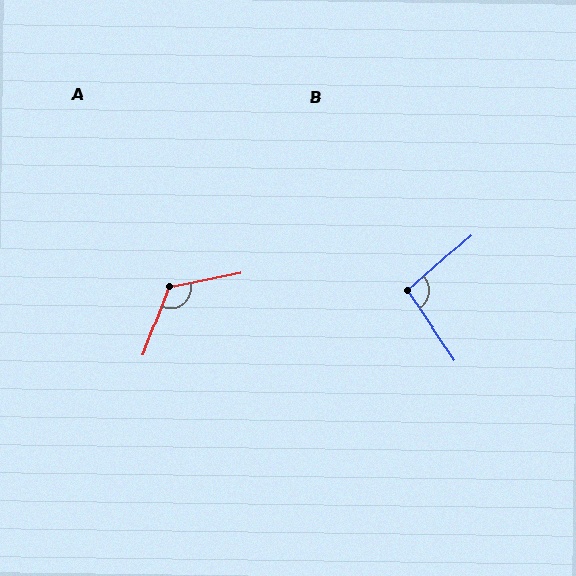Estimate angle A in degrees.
Approximately 122 degrees.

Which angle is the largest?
A, at approximately 122 degrees.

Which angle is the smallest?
B, at approximately 97 degrees.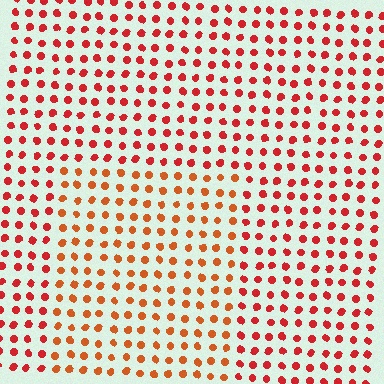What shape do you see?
I see a rectangle.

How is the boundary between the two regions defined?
The boundary is defined purely by a slight shift in hue (about 23 degrees). Spacing, size, and orientation are identical on both sides.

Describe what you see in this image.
The image is filled with small red elements in a uniform arrangement. A rectangle-shaped region is visible where the elements are tinted to a slightly different hue, forming a subtle color boundary.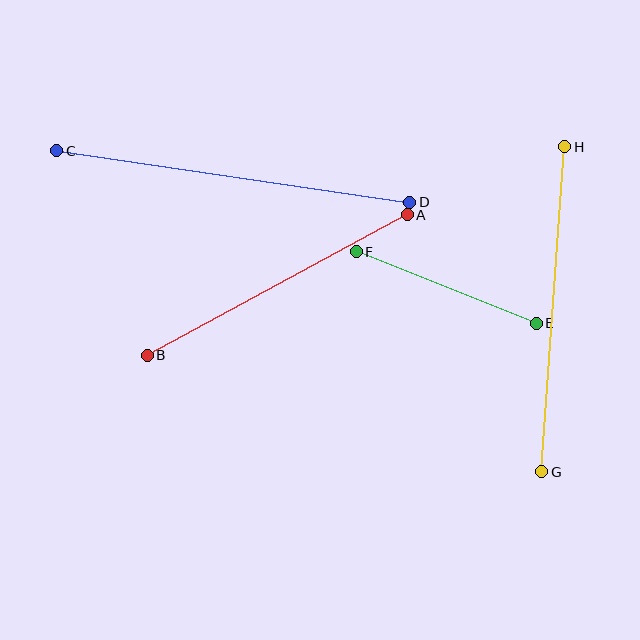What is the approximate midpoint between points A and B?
The midpoint is at approximately (277, 285) pixels.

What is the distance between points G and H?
The distance is approximately 326 pixels.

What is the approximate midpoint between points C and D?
The midpoint is at approximately (233, 177) pixels.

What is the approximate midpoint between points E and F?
The midpoint is at approximately (446, 288) pixels.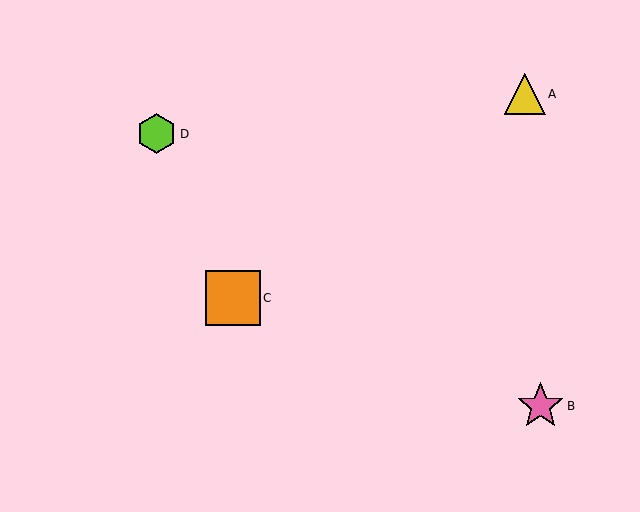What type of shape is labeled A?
Shape A is a yellow triangle.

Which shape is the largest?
The orange square (labeled C) is the largest.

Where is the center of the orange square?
The center of the orange square is at (233, 298).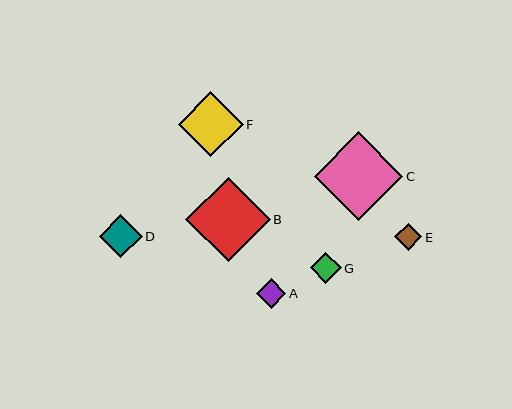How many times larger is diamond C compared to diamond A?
Diamond C is approximately 3.0 times the size of diamond A.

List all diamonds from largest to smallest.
From largest to smallest: C, B, F, D, G, A, E.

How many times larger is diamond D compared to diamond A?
Diamond D is approximately 1.5 times the size of diamond A.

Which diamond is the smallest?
Diamond E is the smallest with a size of approximately 27 pixels.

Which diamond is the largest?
Diamond C is the largest with a size of approximately 88 pixels.